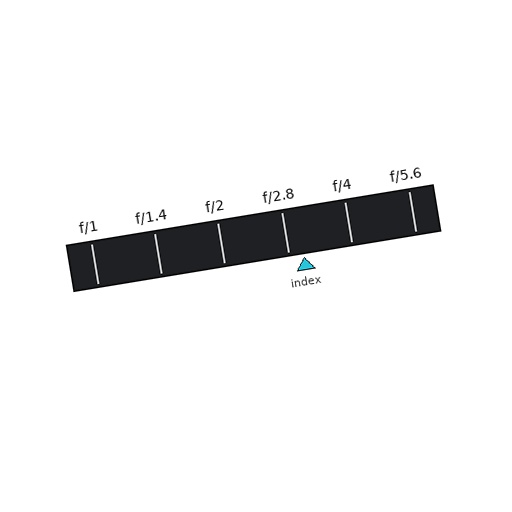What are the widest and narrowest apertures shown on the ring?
The widest aperture shown is f/1 and the narrowest is f/5.6.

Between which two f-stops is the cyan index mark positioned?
The index mark is between f/2.8 and f/4.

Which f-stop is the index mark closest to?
The index mark is closest to f/2.8.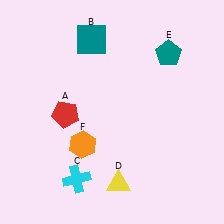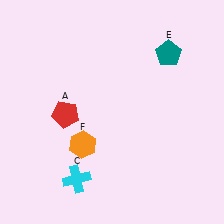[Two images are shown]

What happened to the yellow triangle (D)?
The yellow triangle (D) was removed in Image 2. It was in the bottom-right area of Image 1.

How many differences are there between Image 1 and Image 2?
There are 2 differences between the two images.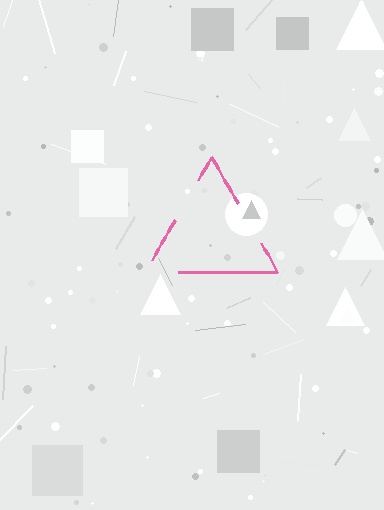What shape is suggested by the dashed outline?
The dashed outline suggests a triangle.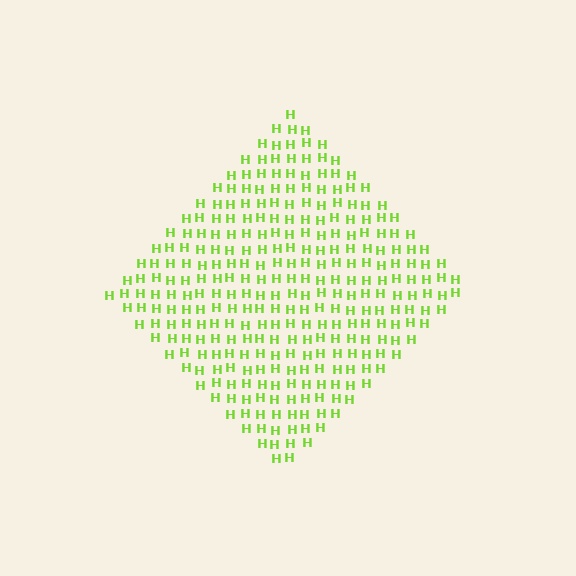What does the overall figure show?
The overall figure shows a diamond.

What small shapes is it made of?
It is made of small letter H's.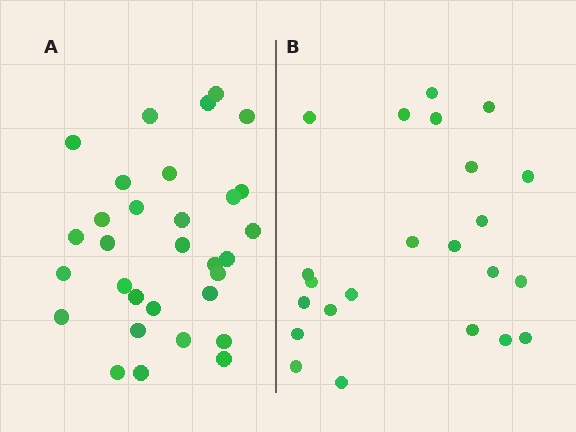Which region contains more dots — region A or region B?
Region A (the left region) has more dots.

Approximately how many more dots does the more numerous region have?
Region A has roughly 8 or so more dots than region B.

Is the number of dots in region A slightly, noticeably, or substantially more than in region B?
Region A has noticeably more, but not dramatically so. The ratio is roughly 1.3 to 1.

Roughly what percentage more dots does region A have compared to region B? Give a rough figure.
About 35% more.